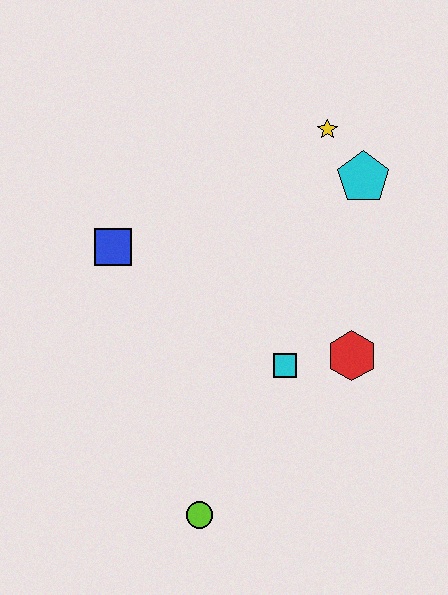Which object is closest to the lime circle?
The cyan square is closest to the lime circle.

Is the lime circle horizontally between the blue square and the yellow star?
Yes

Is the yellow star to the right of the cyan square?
Yes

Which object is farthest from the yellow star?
The lime circle is farthest from the yellow star.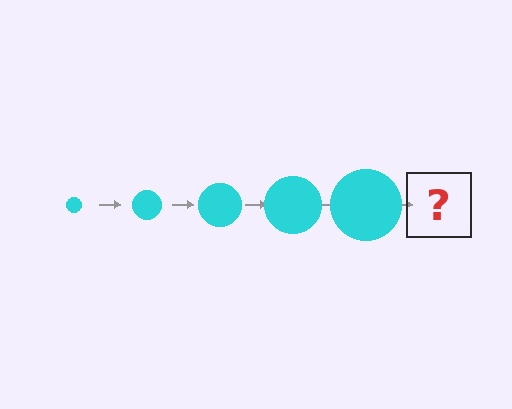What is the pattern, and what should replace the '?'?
The pattern is that the circle gets progressively larger each step. The '?' should be a cyan circle, larger than the previous one.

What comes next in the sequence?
The next element should be a cyan circle, larger than the previous one.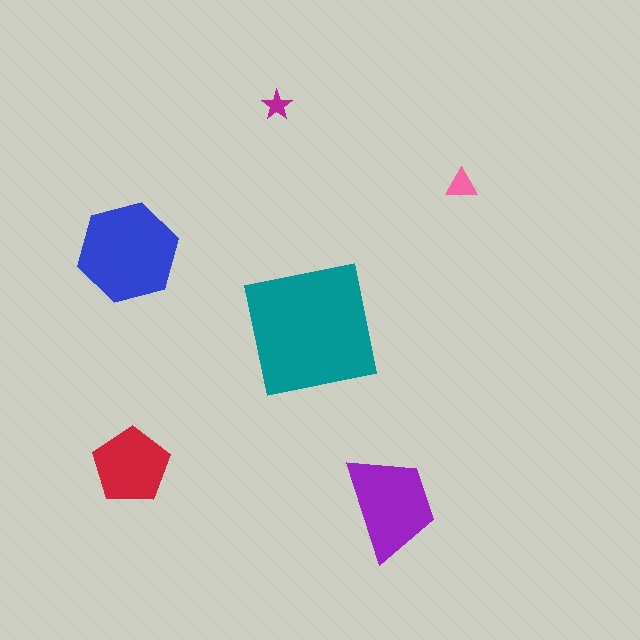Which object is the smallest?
The magenta star.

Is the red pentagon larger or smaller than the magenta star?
Larger.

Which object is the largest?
The teal square.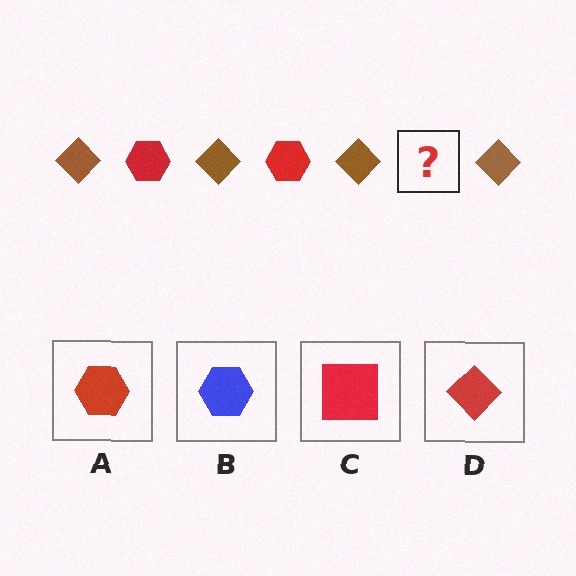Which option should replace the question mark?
Option A.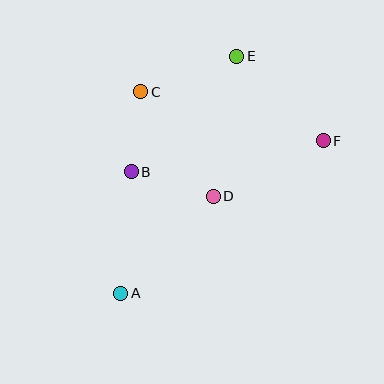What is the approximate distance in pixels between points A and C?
The distance between A and C is approximately 202 pixels.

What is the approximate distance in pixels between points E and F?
The distance between E and F is approximately 121 pixels.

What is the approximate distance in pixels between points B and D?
The distance between B and D is approximately 86 pixels.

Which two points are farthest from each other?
Points A and E are farthest from each other.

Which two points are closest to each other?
Points B and C are closest to each other.